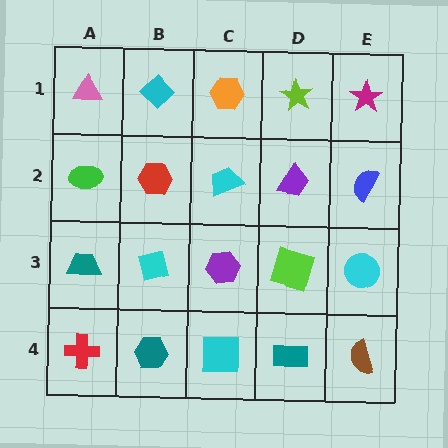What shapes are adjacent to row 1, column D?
A purple trapezoid (row 2, column D), an orange hexagon (row 1, column C), a magenta star (row 1, column E).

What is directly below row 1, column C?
A cyan trapezoid.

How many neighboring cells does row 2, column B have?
4.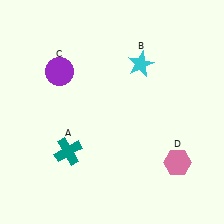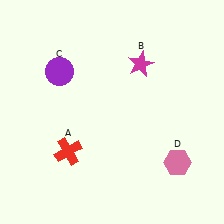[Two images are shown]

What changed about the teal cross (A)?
In Image 1, A is teal. In Image 2, it changed to red.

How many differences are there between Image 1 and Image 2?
There are 2 differences between the two images.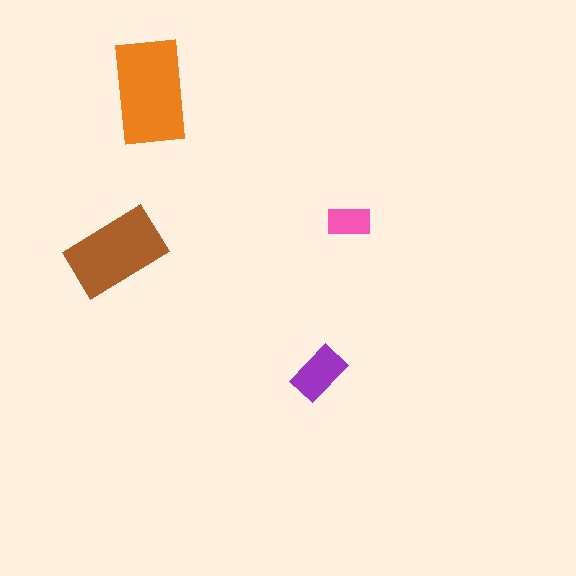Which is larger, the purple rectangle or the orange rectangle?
The orange one.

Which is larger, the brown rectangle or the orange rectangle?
The orange one.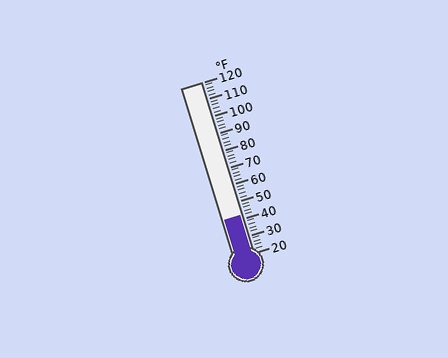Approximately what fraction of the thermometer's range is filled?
The thermometer is filled to approximately 20% of its range.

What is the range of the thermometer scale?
The thermometer scale ranges from 20°F to 120°F.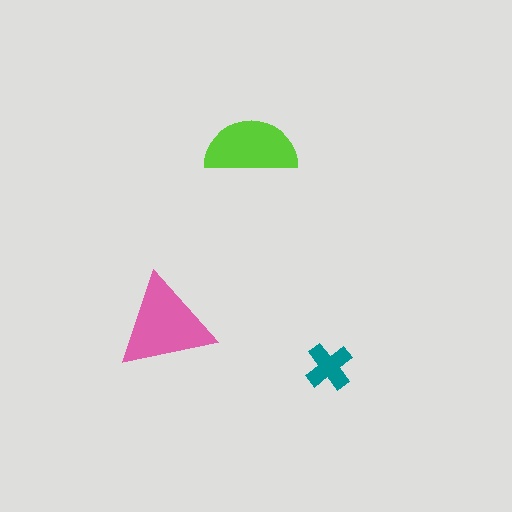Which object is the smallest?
The teal cross.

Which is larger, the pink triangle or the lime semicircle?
The pink triangle.